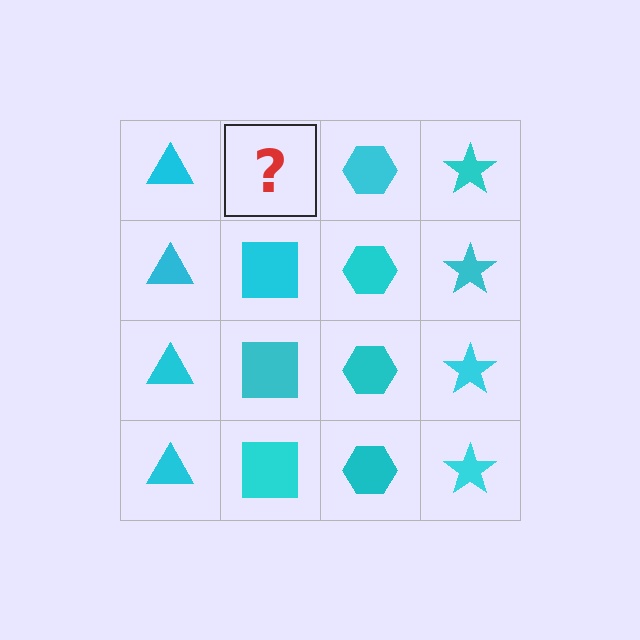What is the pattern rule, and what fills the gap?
The rule is that each column has a consistent shape. The gap should be filled with a cyan square.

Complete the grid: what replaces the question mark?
The question mark should be replaced with a cyan square.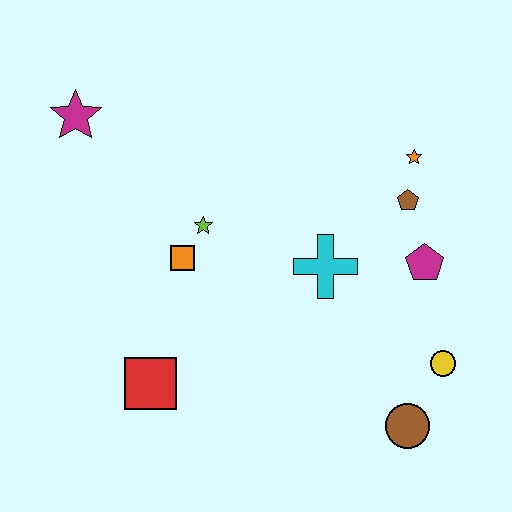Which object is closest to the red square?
The orange square is closest to the red square.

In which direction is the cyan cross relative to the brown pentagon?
The cyan cross is to the left of the brown pentagon.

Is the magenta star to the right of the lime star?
No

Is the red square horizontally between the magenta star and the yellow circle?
Yes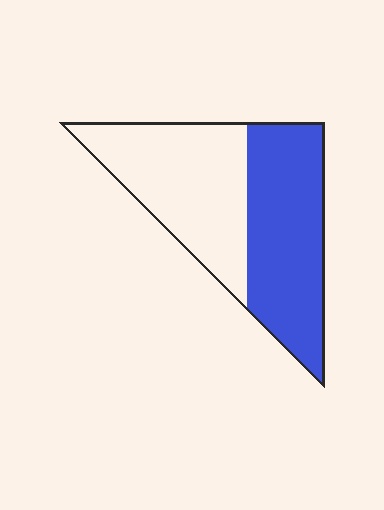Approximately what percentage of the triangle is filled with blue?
Approximately 50%.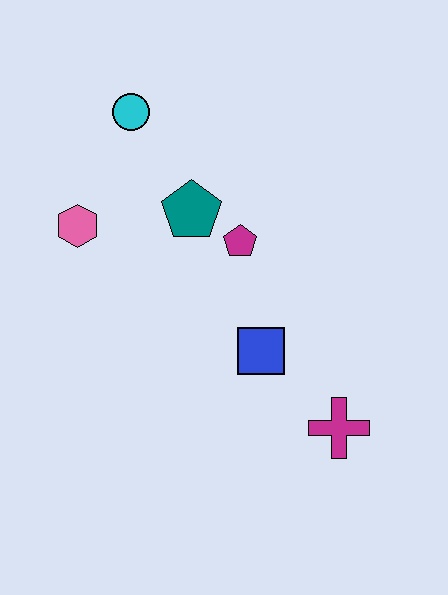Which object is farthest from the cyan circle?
The magenta cross is farthest from the cyan circle.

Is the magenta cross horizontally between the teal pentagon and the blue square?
No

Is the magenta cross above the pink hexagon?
No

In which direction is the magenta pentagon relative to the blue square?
The magenta pentagon is above the blue square.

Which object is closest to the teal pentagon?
The magenta pentagon is closest to the teal pentagon.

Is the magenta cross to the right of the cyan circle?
Yes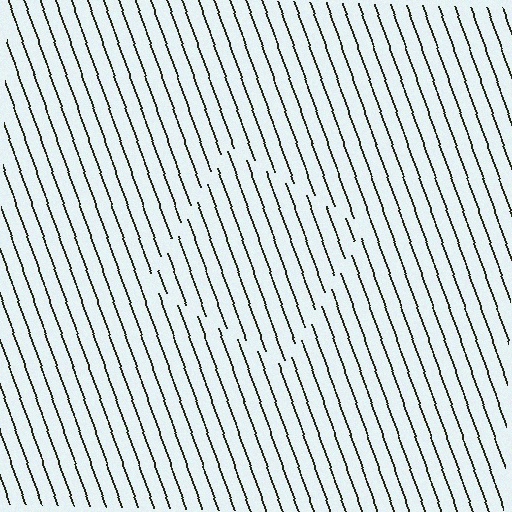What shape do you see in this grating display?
An illusory square. The interior of the shape contains the same grating, shifted by half a period — the contour is defined by the phase discontinuity where line-ends from the inner and outer gratings abut.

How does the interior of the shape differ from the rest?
The interior of the shape contains the same grating, shifted by half a period — the contour is defined by the phase discontinuity where line-ends from the inner and outer gratings abut.